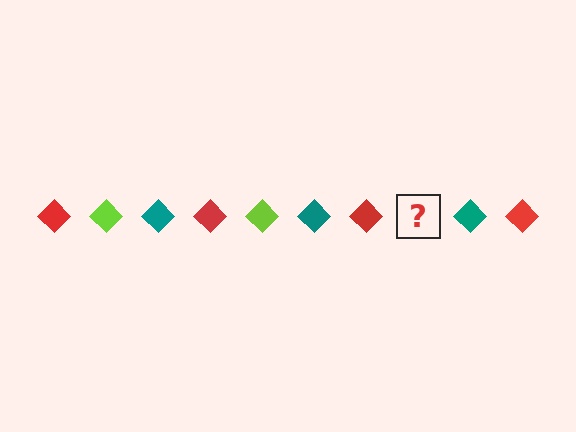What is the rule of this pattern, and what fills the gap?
The rule is that the pattern cycles through red, lime, teal diamonds. The gap should be filled with a lime diamond.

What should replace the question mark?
The question mark should be replaced with a lime diamond.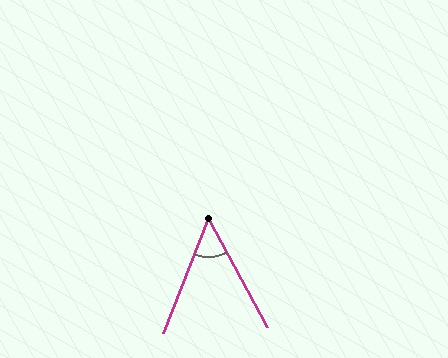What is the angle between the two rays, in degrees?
Approximately 50 degrees.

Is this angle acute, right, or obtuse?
It is acute.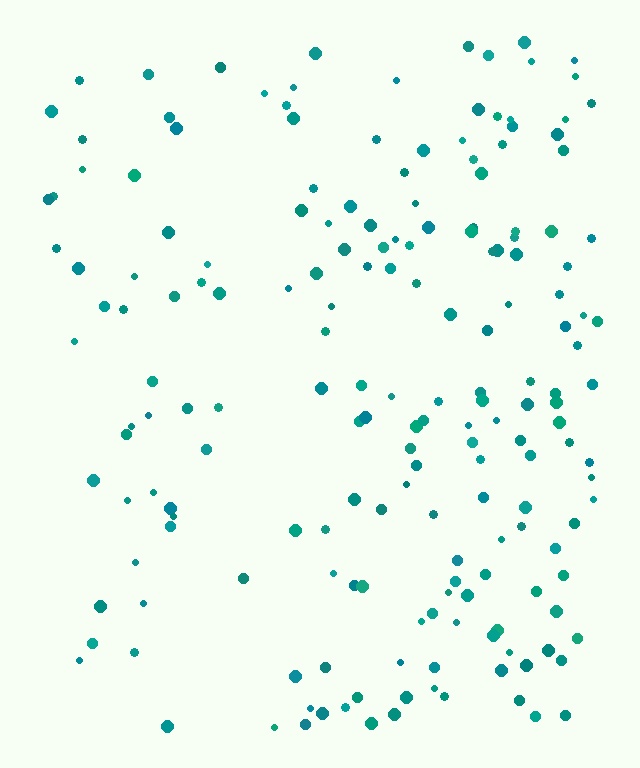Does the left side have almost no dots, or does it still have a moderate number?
Still a moderate number, just noticeably fewer than the right.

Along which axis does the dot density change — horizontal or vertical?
Horizontal.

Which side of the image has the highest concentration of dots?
The right.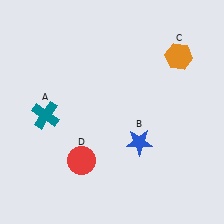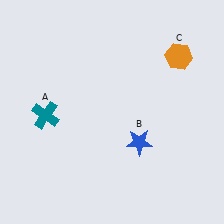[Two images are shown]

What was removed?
The red circle (D) was removed in Image 2.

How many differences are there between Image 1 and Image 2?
There is 1 difference between the two images.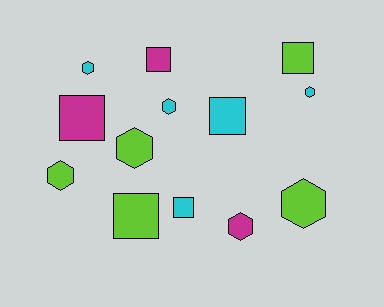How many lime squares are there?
There are 2 lime squares.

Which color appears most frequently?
Lime, with 5 objects.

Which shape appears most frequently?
Hexagon, with 7 objects.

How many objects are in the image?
There are 13 objects.